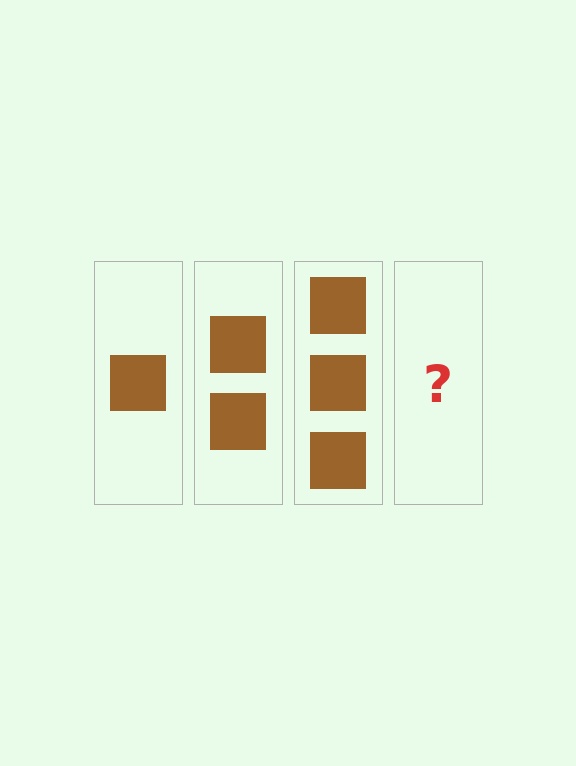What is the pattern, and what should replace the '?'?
The pattern is that each step adds one more square. The '?' should be 4 squares.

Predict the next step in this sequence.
The next step is 4 squares.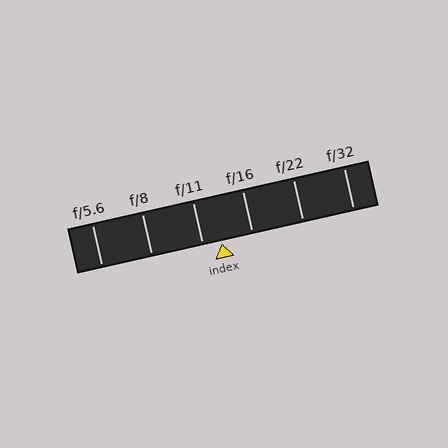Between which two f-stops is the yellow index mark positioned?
The index mark is between f/11 and f/16.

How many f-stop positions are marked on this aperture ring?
There are 6 f-stop positions marked.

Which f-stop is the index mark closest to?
The index mark is closest to f/11.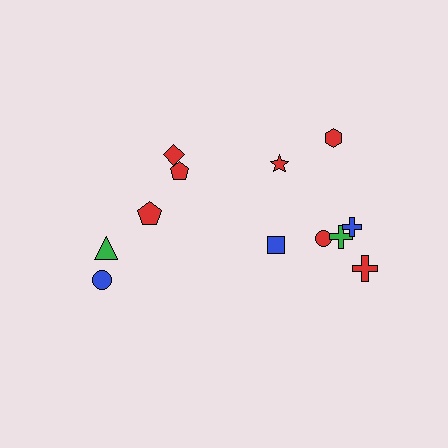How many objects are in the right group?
There are 7 objects.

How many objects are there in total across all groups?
There are 12 objects.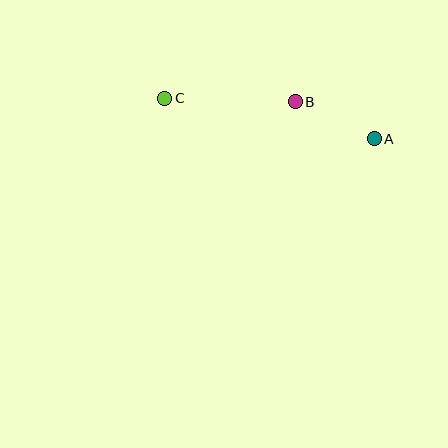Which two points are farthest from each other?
Points A and C are farthest from each other.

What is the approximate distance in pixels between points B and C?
The distance between B and C is approximately 131 pixels.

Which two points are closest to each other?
Points A and B are closest to each other.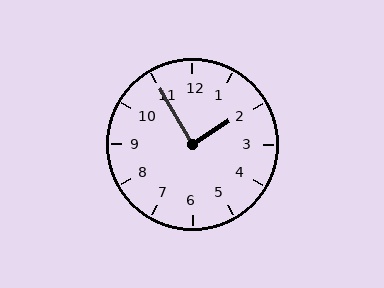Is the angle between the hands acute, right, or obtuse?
It is right.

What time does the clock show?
1:55.